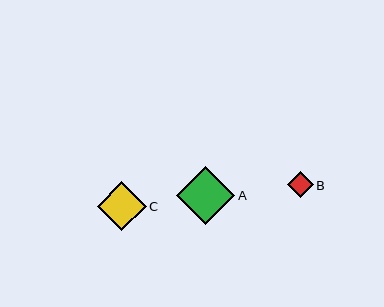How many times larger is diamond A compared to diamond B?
Diamond A is approximately 2.3 times the size of diamond B.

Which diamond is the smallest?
Diamond B is the smallest with a size of approximately 26 pixels.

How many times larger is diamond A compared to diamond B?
Diamond A is approximately 2.3 times the size of diamond B.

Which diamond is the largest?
Diamond A is the largest with a size of approximately 59 pixels.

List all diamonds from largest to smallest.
From largest to smallest: A, C, B.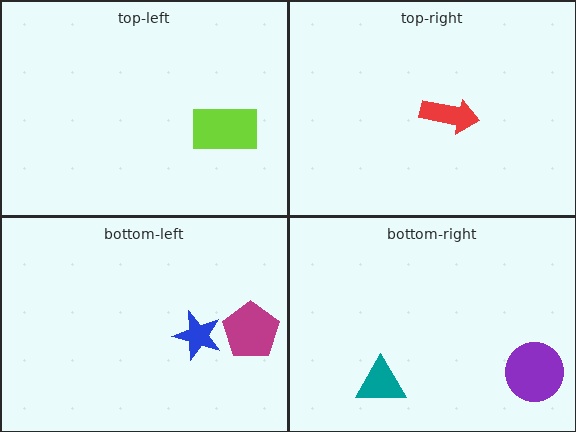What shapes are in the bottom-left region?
The magenta pentagon, the blue star.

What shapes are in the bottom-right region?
The purple circle, the teal triangle.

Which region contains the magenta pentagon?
The bottom-left region.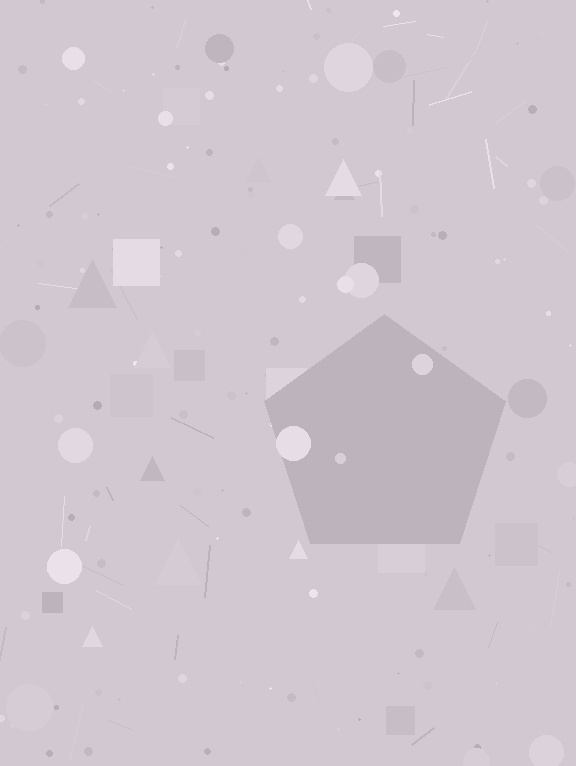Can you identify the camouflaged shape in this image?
The camouflaged shape is a pentagon.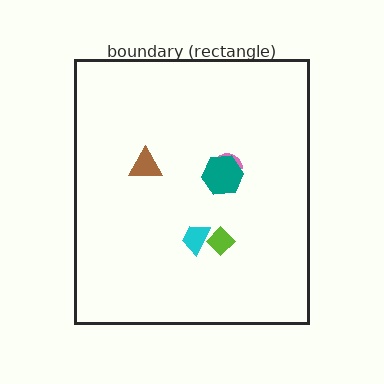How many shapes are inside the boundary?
5 inside, 0 outside.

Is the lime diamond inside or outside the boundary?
Inside.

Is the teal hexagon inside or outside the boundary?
Inside.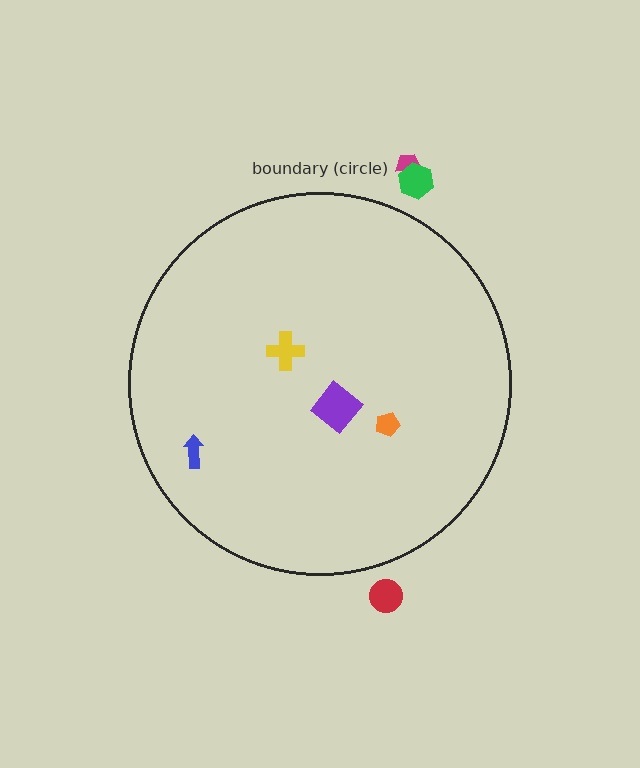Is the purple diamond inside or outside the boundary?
Inside.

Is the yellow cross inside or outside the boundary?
Inside.